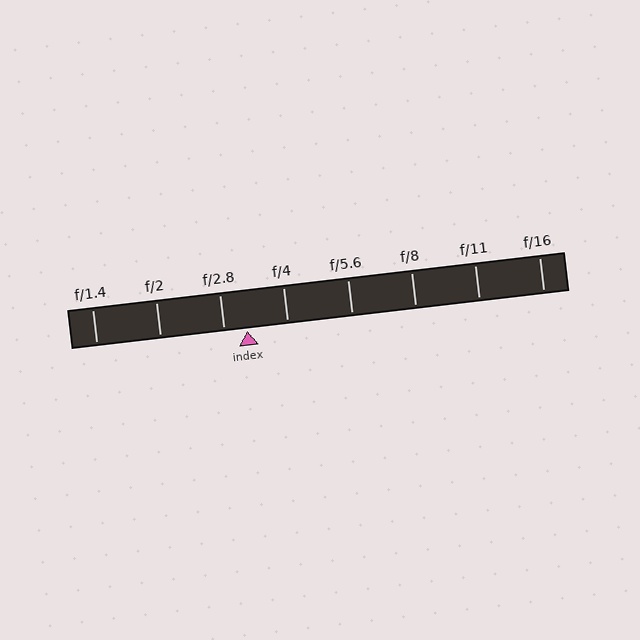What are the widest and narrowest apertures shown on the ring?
The widest aperture shown is f/1.4 and the narrowest is f/16.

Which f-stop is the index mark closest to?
The index mark is closest to f/2.8.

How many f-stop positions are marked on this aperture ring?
There are 8 f-stop positions marked.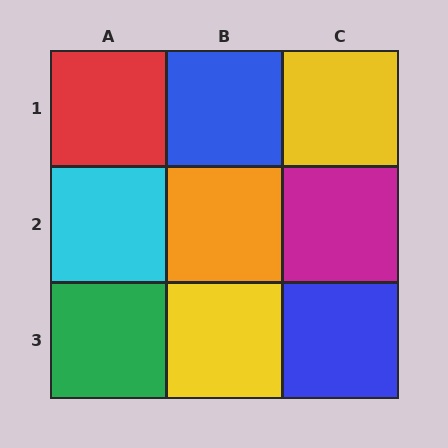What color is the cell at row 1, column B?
Blue.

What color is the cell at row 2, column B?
Orange.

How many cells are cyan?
1 cell is cyan.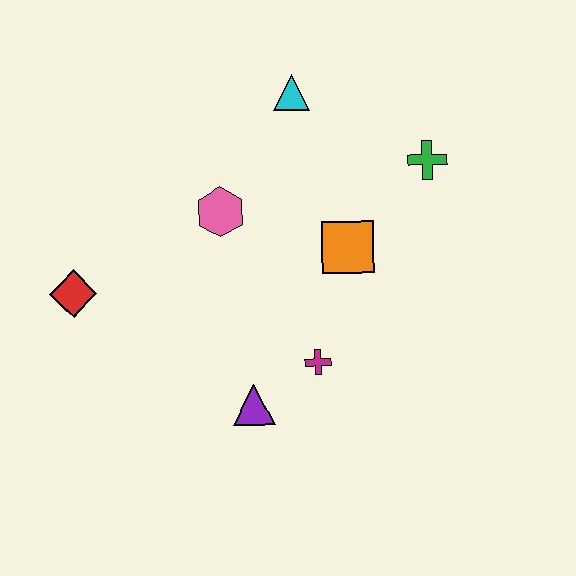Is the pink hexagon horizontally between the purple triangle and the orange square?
No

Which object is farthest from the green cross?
The red diamond is farthest from the green cross.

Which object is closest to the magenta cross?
The purple triangle is closest to the magenta cross.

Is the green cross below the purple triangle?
No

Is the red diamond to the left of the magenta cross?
Yes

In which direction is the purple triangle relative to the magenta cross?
The purple triangle is to the left of the magenta cross.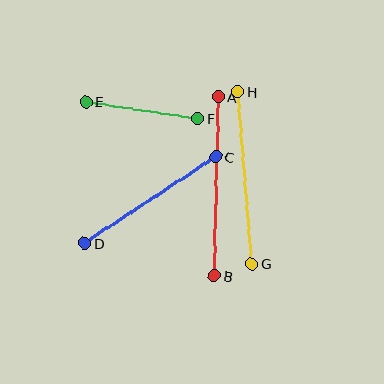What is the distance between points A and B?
The distance is approximately 179 pixels.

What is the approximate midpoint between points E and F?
The midpoint is at approximately (142, 110) pixels.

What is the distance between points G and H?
The distance is approximately 173 pixels.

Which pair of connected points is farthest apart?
Points A and B are farthest apart.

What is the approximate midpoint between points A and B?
The midpoint is at approximately (216, 186) pixels.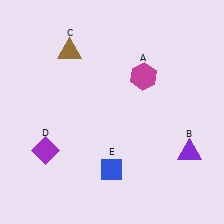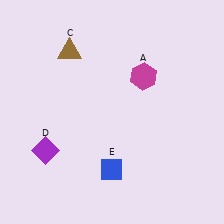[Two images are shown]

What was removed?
The purple triangle (B) was removed in Image 2.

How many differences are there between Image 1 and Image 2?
There is 1 difference between the two images.